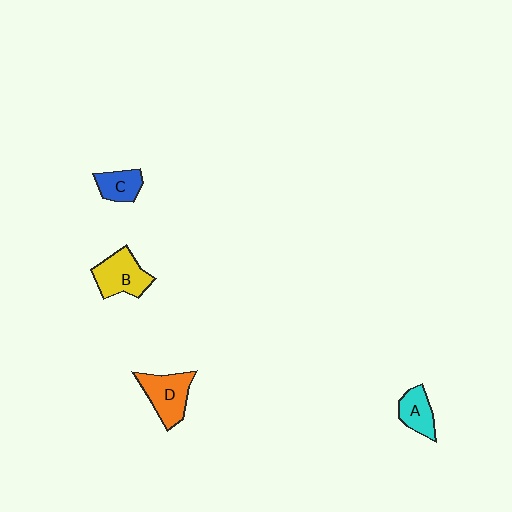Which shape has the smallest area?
Shape C (blue).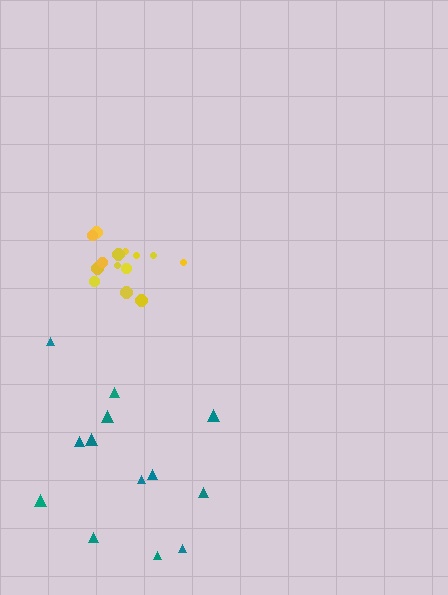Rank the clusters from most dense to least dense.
yellow, teal.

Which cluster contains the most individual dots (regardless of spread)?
Yellow (14).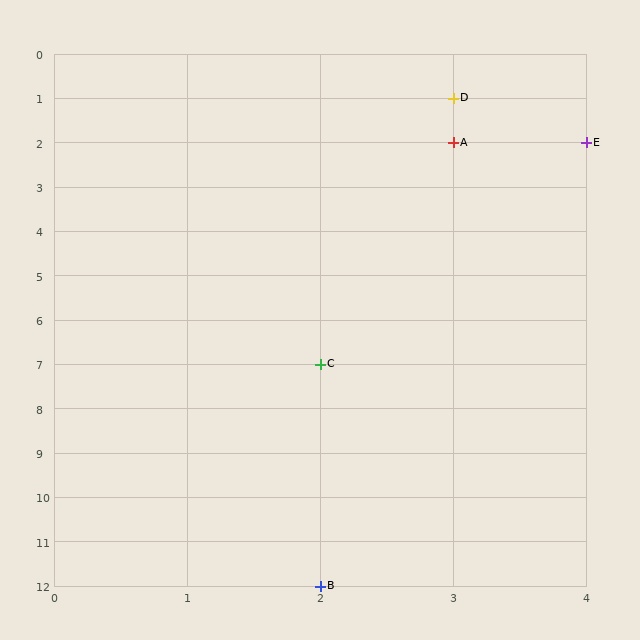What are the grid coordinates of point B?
Point B is at grid coordinates (2, 12).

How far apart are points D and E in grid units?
Points D and E are 1 column and 1 row apart (about 1.4 grid units diagonally).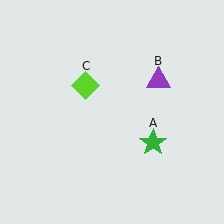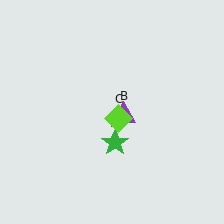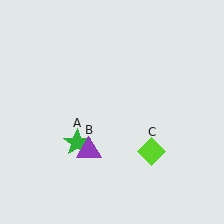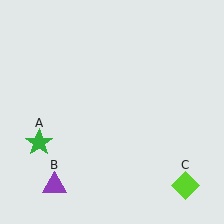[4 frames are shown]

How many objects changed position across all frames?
3 objects changed position: green star (object A), purple triangle (object B), lime diamond (object C).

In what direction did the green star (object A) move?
The green star (object A) moved left.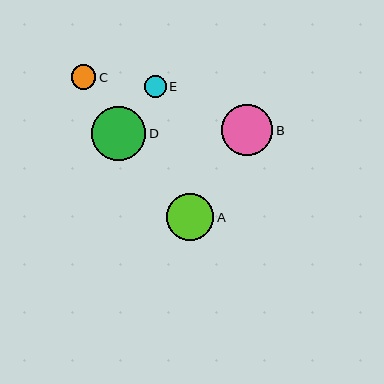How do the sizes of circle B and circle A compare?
Circle B and circle A are approximately the same size.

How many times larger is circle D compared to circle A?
Circle D is approximately 1.2 times the size of circle A.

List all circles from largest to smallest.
From largest to smallest: D, B, A, C, E.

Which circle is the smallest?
Circle E is the smallest with a size of approximately 22 pixels.